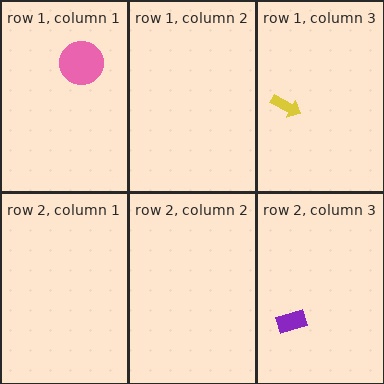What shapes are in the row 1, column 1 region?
The pink circle.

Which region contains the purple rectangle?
The row 2, column 3 region.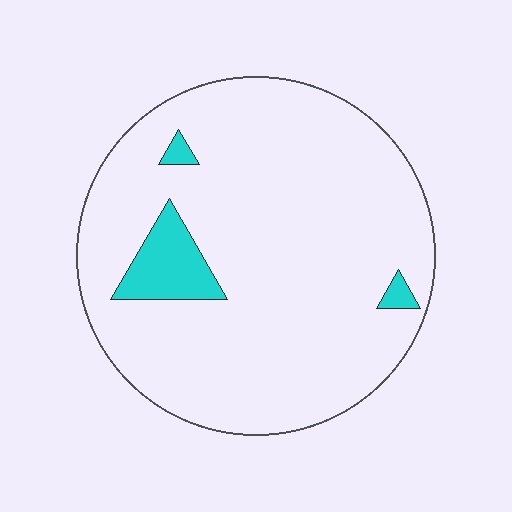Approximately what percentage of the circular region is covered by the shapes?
Approximately 10%.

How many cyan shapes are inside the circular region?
3.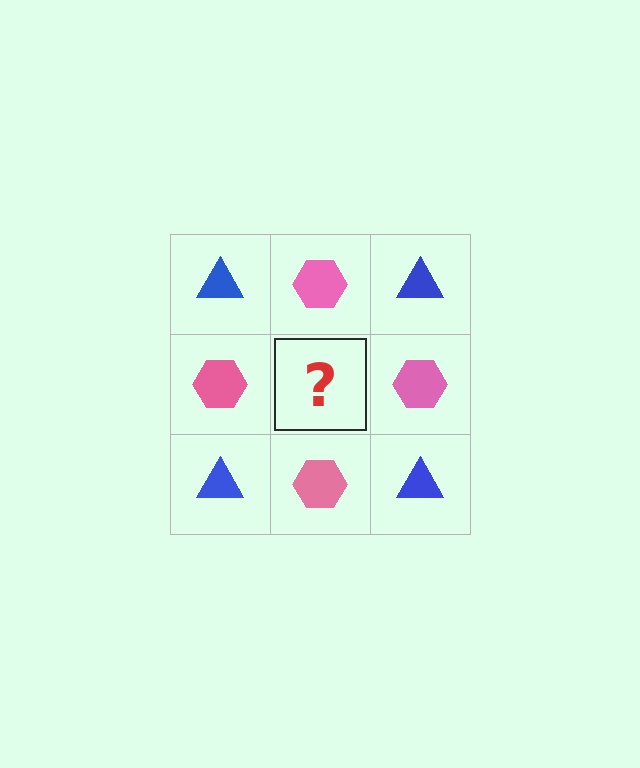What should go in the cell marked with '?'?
The missing cell should contain a blue triangle.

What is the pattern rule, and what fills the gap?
The rule is that it alternates blue triangle and pink hexagon in a checkerboard pattern. The gap should be filled with a blue triangle.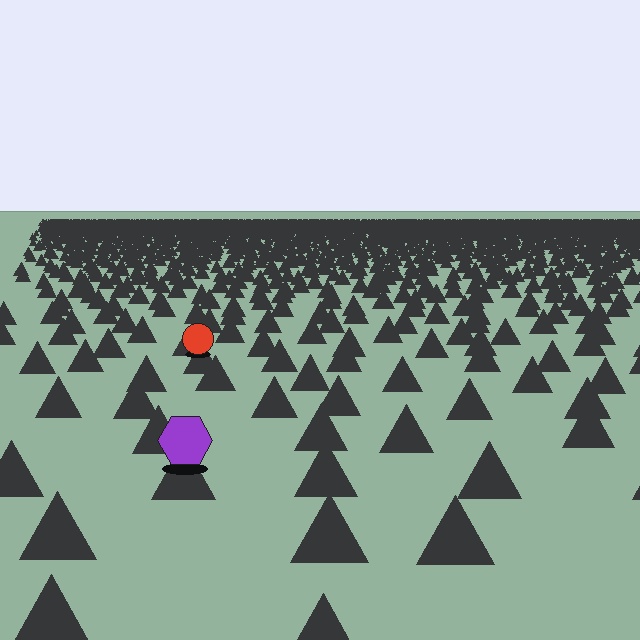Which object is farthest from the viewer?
The red circle is farthest from the viewer. It appears smaller and the ground texture around it is denser.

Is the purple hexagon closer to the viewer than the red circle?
Yes. The purple hexagon is closer — you can tell from the texture gradient: the ground texture is coarser near it.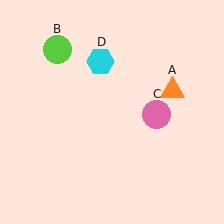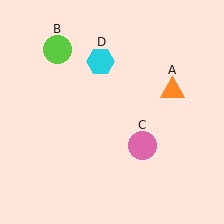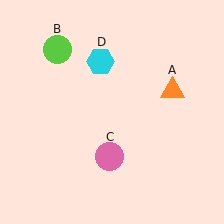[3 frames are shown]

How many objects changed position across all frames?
1 object changed position: pink circle (object C).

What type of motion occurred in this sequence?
The pink circle (object C) rotated clockwise around the center of the scene.